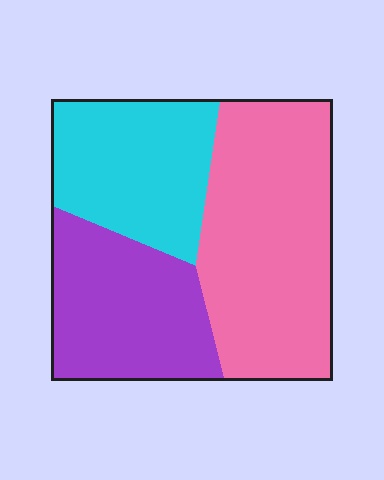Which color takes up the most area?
Pink, at roughly 45%.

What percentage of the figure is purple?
Purple takes up between a sixth and a third of the figure.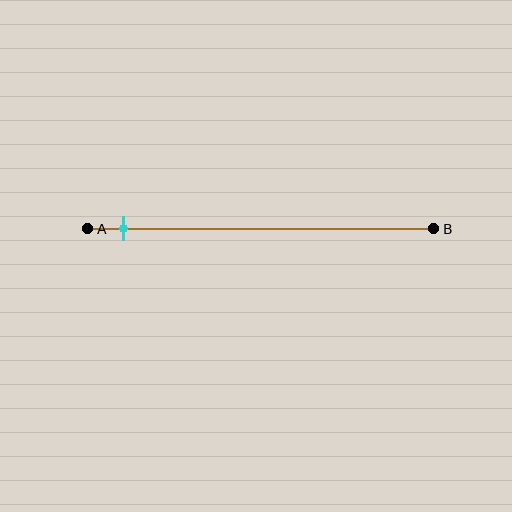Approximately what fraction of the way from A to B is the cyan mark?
The cyan mark is approximately 10% of the way from A to B.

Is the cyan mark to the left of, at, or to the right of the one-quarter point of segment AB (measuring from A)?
The cyan mark is to the left of the one-quarter point of segment AB.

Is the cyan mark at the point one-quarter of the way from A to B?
No, the mark is at about 10% from A, not at the 25% one-quarter point.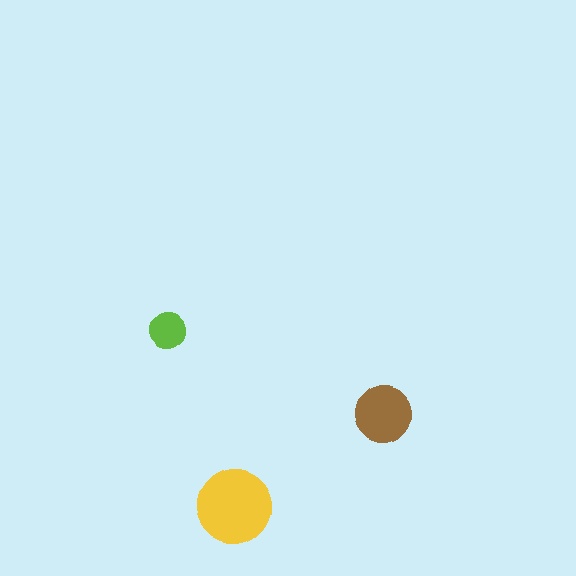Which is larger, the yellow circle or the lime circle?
The yellow one.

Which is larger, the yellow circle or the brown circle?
The yellow one.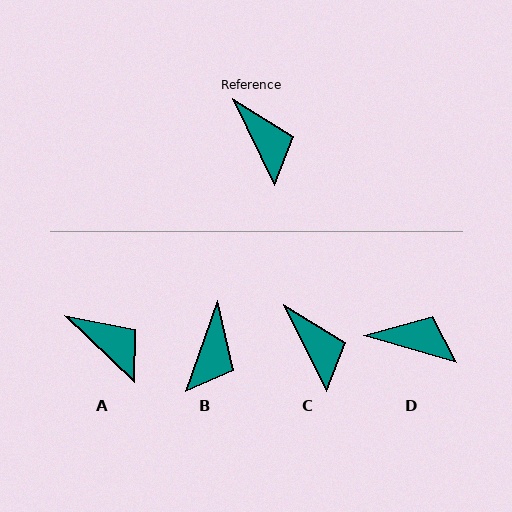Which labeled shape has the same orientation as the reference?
C.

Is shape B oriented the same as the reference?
No, it is off by about 46 degrees.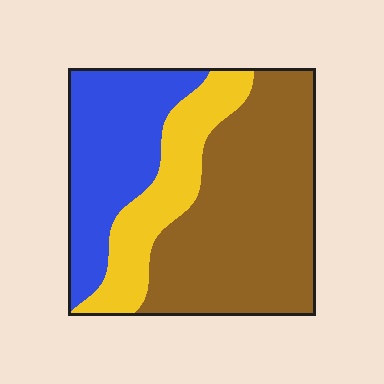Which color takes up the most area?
Brown, at roughly 50%.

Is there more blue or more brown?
Brown.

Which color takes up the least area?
Yellow, at roughly 20%.